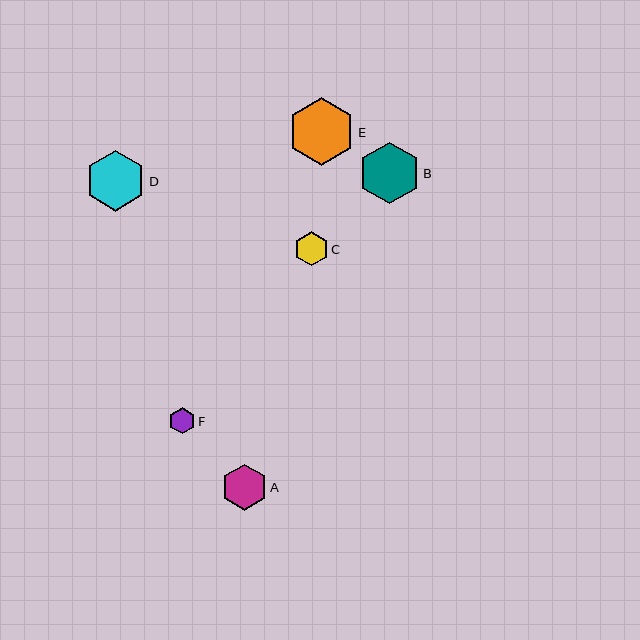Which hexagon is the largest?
Hexagon E is the largest with a size of approximately 67 pixels.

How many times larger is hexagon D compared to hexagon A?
Hexagon D is approximately 1.3 times the size of hexagon A.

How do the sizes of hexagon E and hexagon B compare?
Hexagon E and hexagon B are approximately the same size.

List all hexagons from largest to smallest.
From largest to smallest: E, B, D, A, C, F.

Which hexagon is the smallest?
Hexagon F is the smallest with a size of approximately 26 pixels.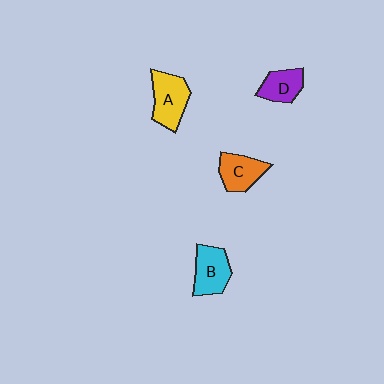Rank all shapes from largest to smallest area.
From largest to smallest: A (yellow), B (cyan), C (orange), D (purple).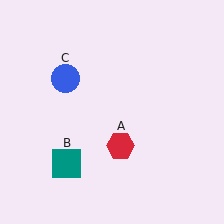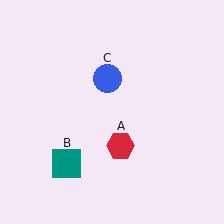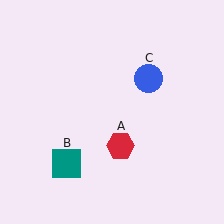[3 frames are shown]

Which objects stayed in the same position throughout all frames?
Red hexagon (object A) and teal square (object B) remained stationary.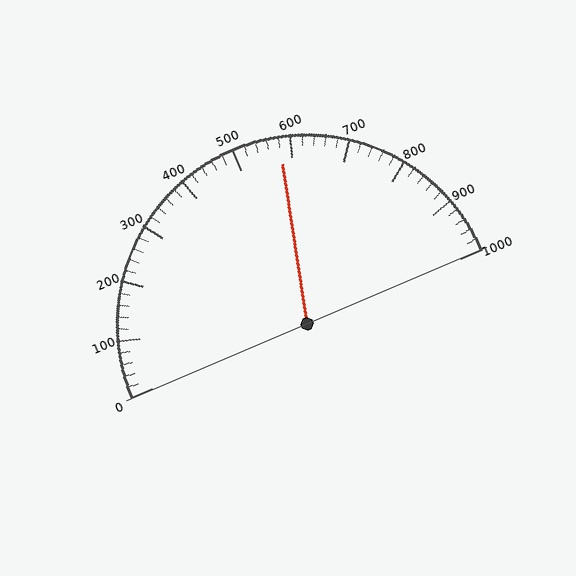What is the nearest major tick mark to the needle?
The nearest major tick mark is 600.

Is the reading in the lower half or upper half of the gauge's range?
The reading is in the upper half of the range (0 to 1000).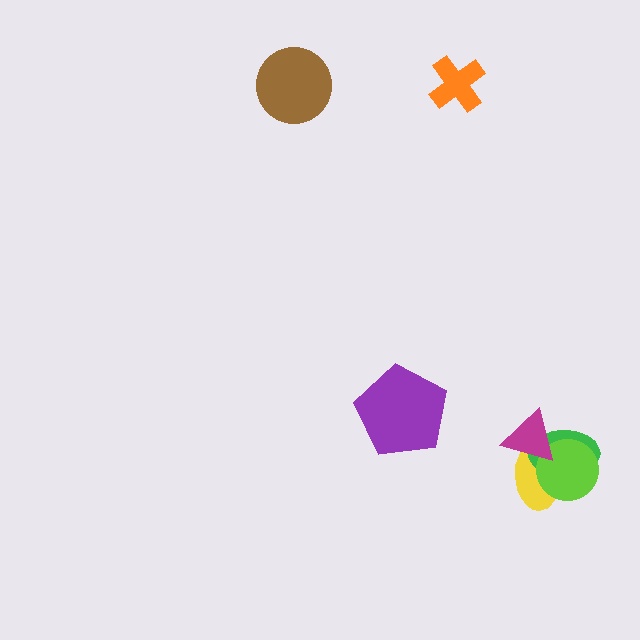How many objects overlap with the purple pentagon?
0 objects overlap with the purple pentagon.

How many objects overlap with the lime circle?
3 objects overlap with the lime circle.